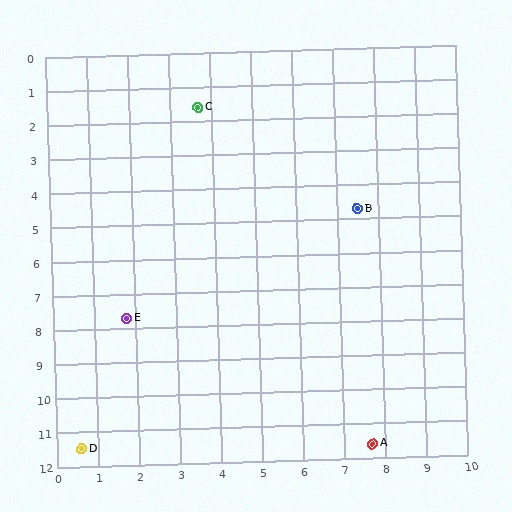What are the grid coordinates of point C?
Point C is at approximately (3.7, 1.6).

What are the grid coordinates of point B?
Point B is at approximately (7.5, 4.7).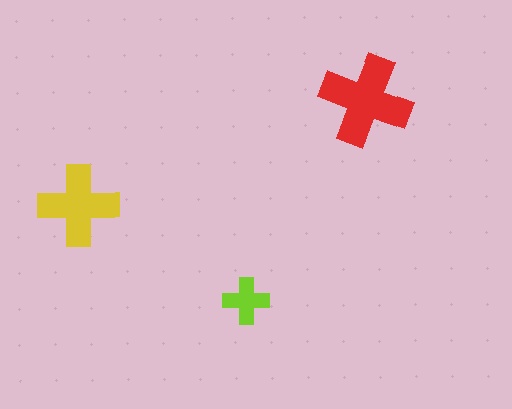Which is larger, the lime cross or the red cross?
The red one.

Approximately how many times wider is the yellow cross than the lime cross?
About 2 times wider.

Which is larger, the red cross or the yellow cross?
The red one.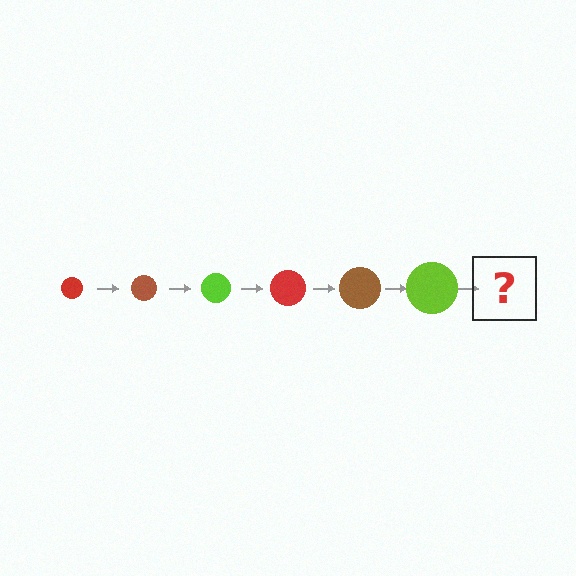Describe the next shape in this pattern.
It should be a red circle, larger than the previous one.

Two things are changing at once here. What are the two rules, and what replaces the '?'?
The two rules are that the circle grows larger each step and the color cycles through red, brown, and lime. The '?' should be a red circle, larger than the previous one.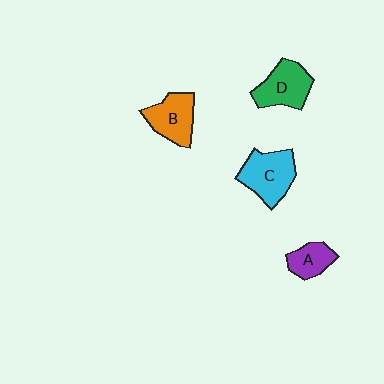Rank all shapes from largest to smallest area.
From largest to smallest: C (cyan), D (green), B (orange), A (purple).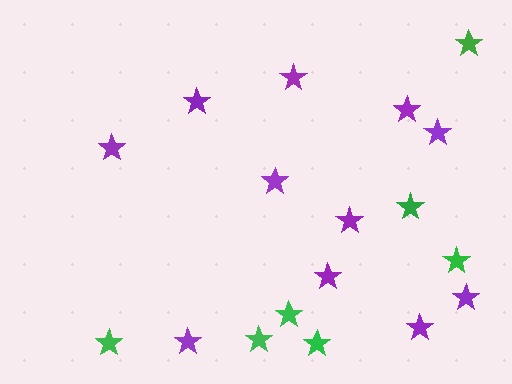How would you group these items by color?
There are 2 groups: one group of purple stars (11) and one group of green stars (7).